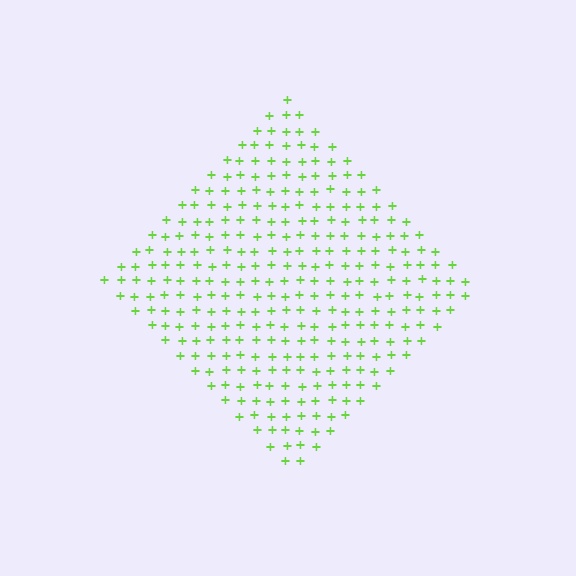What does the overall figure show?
The overall figure shows a diamond.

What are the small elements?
The small elements are plus signs.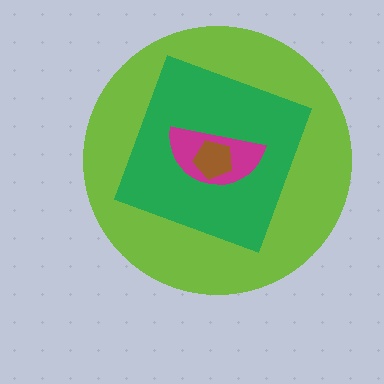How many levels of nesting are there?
4.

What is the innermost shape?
The brown pentagon.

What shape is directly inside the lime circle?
The green square.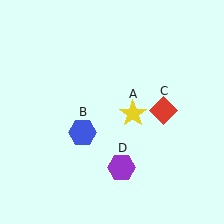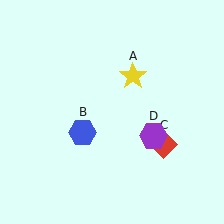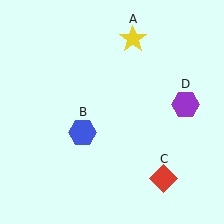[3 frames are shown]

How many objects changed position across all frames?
3 objects changed position: yellow star (object A), red diamond (object C), purple hexagon (object D).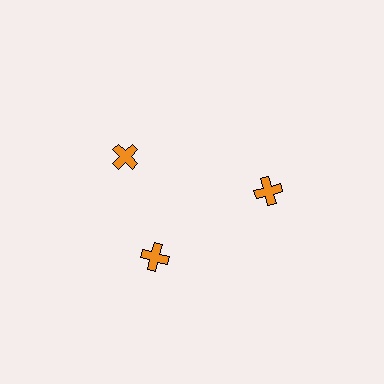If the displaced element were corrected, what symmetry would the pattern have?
It would have 3-fold rotational symmetry — the pattern would map onto itself every 120 degrees.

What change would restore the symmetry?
The symmetry would be restored by rotating it back into even spacing with its neighbors so that all 3 crosses sit at equal angles and equal distance from the center.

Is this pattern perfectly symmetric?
No. The 3 orange crosses are arranged in a ring, but one element near the 11 o'clock position is rotated out of alignment along the ring, breaking the 3-fold rotational symmetry.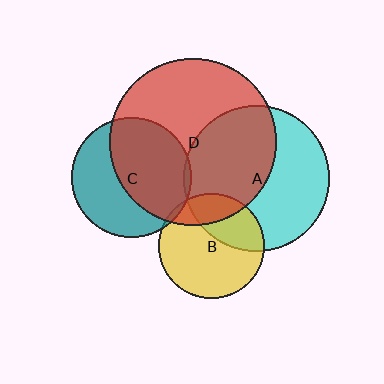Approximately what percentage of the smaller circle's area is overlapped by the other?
Approximately 35%.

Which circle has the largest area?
Circle D (red).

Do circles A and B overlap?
Yes.